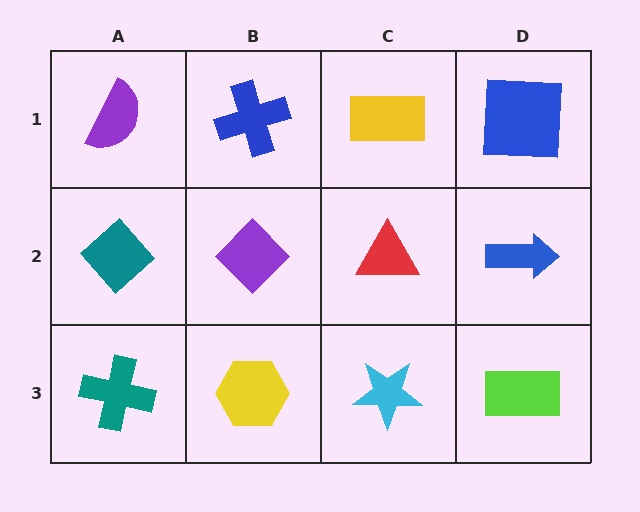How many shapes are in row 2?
4 shapes.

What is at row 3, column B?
A yellow hexagon.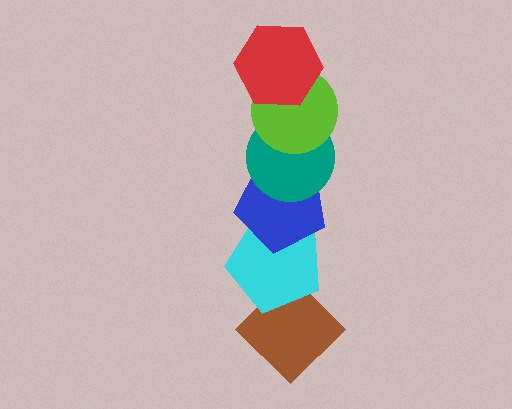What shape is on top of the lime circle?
The red hexagon is on top of the lime circle.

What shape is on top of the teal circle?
The lime circle is on top of the teal circle.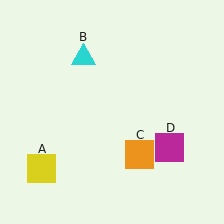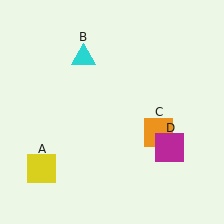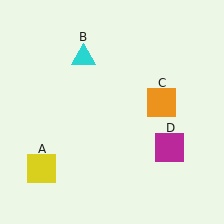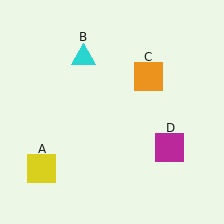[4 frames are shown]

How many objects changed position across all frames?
1 object changed position: orange square (object C).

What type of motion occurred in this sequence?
The orange square (object C) rotated counterclockwise around the center of the scene.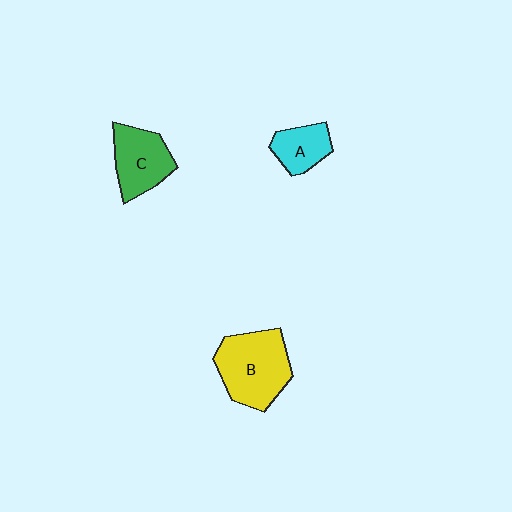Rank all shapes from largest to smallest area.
From largest to smallest: B (yellow), C (green), A (cyan).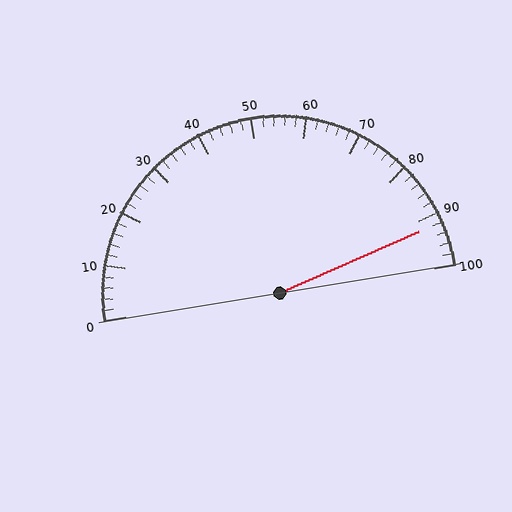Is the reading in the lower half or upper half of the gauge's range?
The reading is in the upper half of the range (0 to 100).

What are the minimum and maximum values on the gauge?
The gauge ranges from 0 to 100.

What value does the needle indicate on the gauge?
The needle indicates approximately 92.